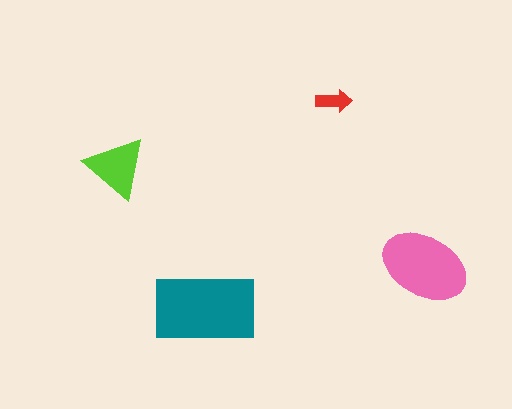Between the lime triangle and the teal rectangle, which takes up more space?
The teal rectangle.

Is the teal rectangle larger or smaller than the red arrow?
Larger.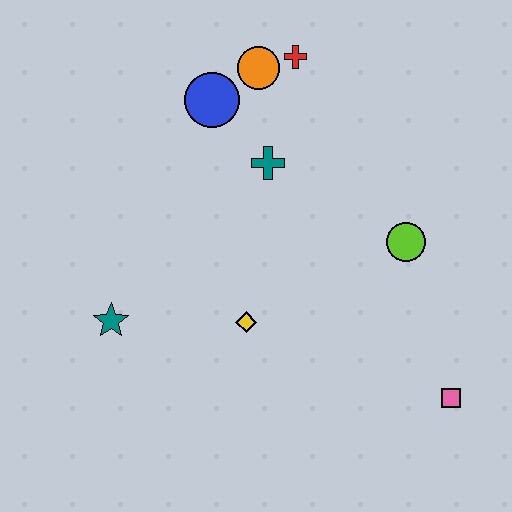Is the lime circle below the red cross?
Yes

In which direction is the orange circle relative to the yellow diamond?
The orange circle is above the yellow diamond.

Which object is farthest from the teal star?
The pink square is farthest from the teal star.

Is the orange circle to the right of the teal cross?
No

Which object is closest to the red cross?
The orange circle is closest to the red cross.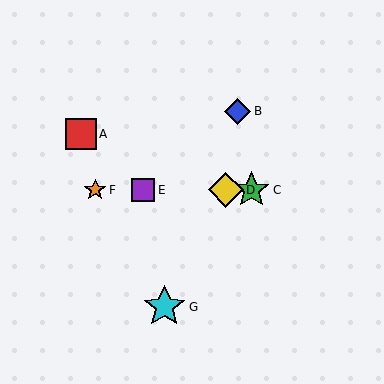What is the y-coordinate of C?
Object C is at y≈190.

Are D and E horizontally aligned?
Yes, both are at y≈190.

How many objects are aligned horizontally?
4 objects (C, D, E, F) are aligned horizontally.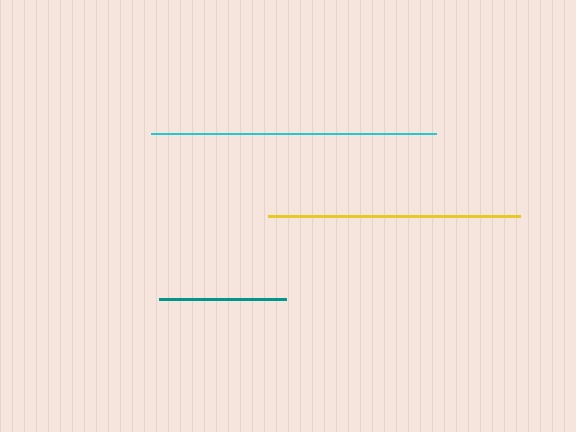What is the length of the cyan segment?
The cyan segment is approximately 285 pixels long.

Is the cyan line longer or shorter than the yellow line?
The cyan line is longer than the yellow line.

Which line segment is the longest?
The cyan line is the longest at approximately 285 pixels.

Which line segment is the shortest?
The teal line is the shortest at approximately 128 pixels.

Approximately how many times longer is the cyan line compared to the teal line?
The cyan line is approximately 2.2 times the length of the teal line.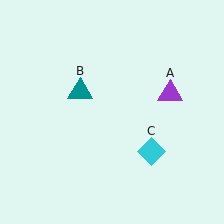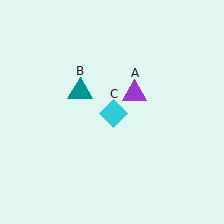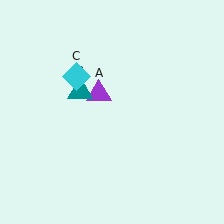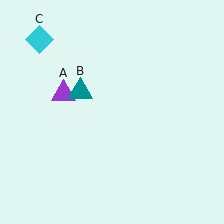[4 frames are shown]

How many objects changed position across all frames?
2 objects changed position: purple triangle (object A), cyan diamond (object C).